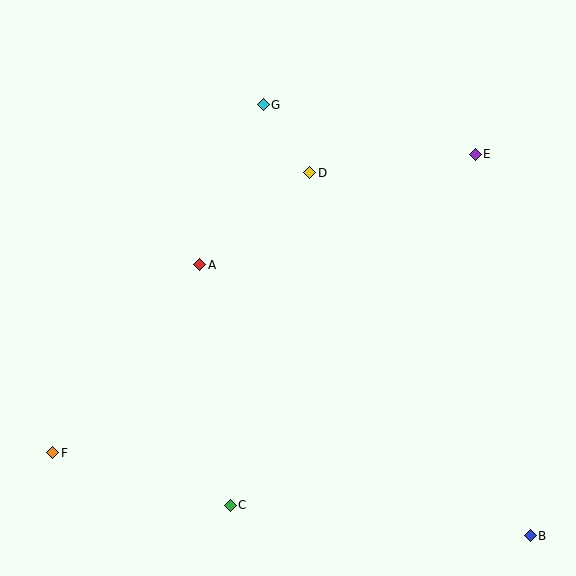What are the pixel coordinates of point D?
Point D is at (310, 173).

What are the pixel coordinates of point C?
Point C is at (230, 505).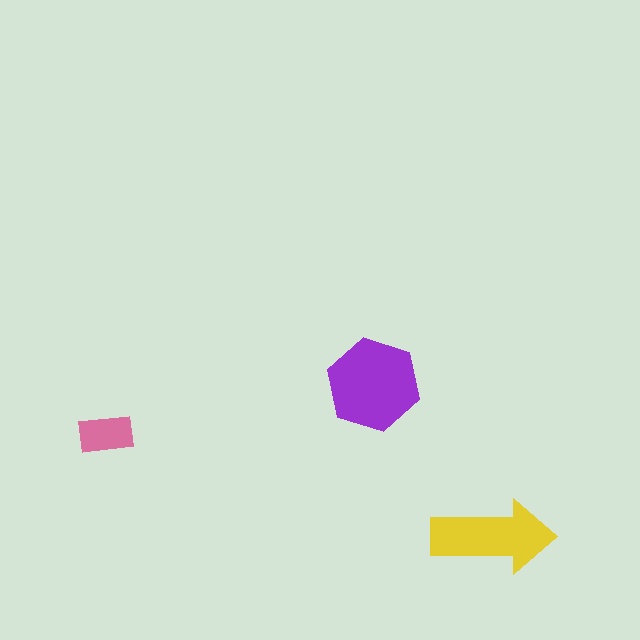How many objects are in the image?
There are 3 objects in the image.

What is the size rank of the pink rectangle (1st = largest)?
3rd.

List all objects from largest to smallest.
The purple hexagon, the yellow arrow, the pink rectangle.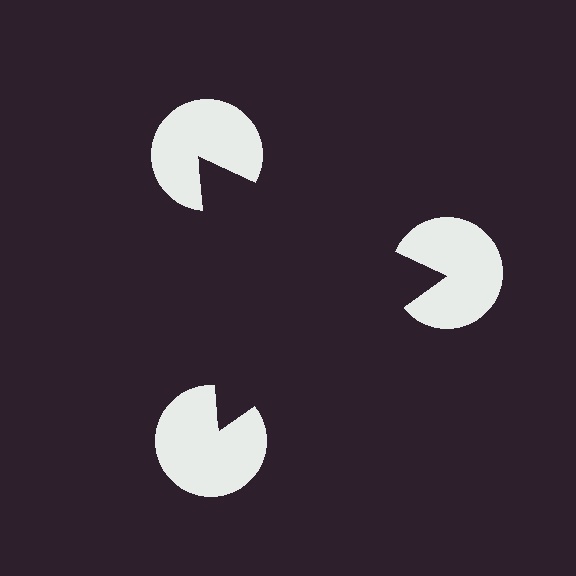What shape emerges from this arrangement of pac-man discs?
An illusory triangle — its edges are inferred from the aligned wedge cuts in the pac-man discs, not physically drawn.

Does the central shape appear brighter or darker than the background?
It typically appears slightly darker than the background, even though no actual brightness change is drawn.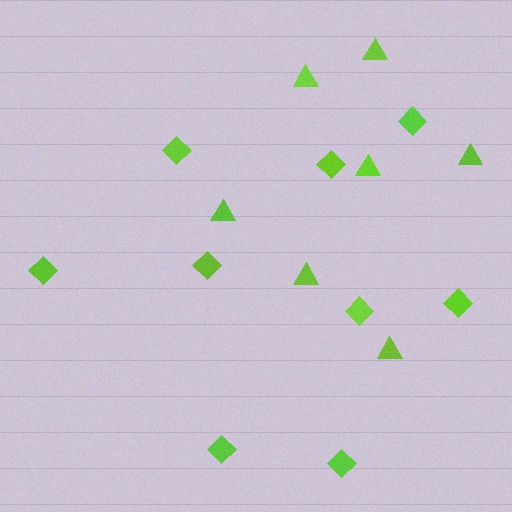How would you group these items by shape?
There are 2 groups: one group of triangles (7) and one group of diamonds (9).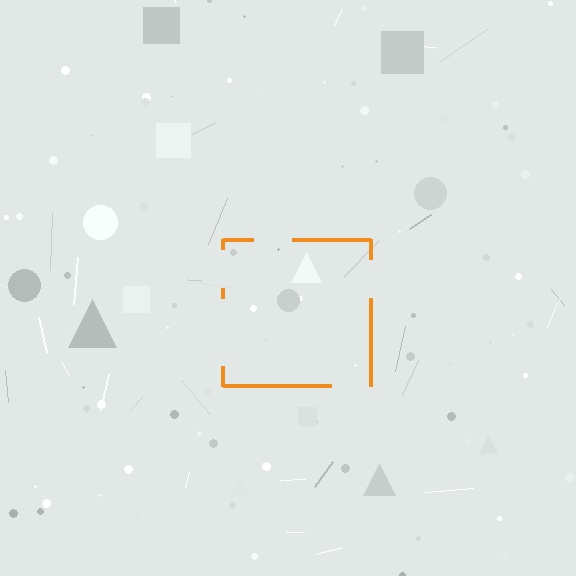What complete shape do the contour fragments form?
The contour fragments form a square.